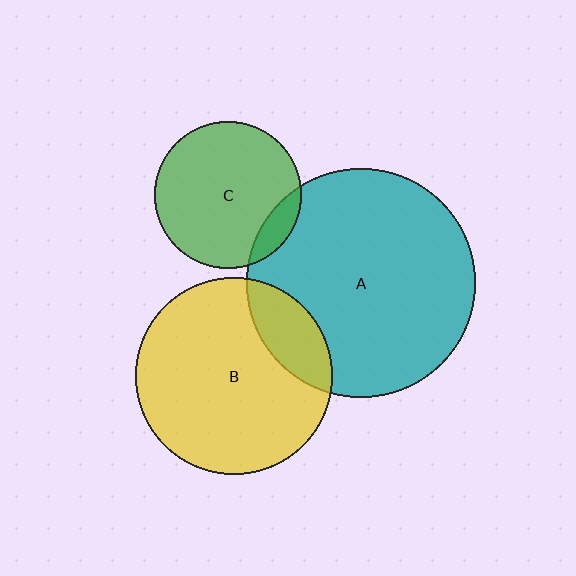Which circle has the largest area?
Circle A (teal).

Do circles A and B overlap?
Yes.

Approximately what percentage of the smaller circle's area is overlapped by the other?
Approximately 20%.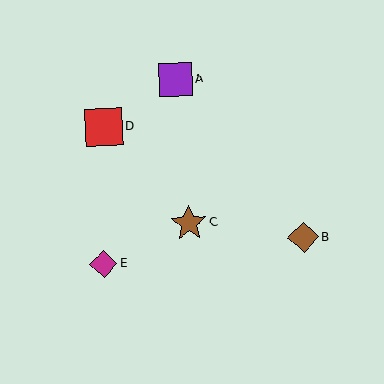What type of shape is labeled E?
Shape E is a magenta diamond.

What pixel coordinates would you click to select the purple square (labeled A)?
Click at (175, 79) to select the purple square A.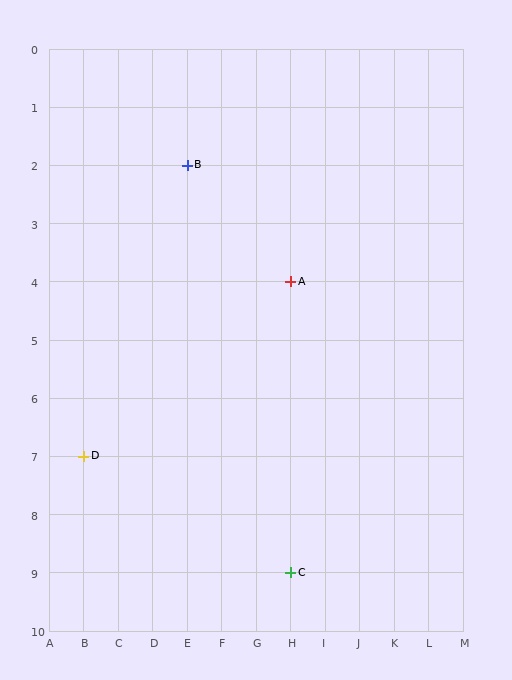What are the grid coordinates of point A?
Point A is at grid coordinates (H, 4).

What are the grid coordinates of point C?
Point C is at grid coordinates (H, 9).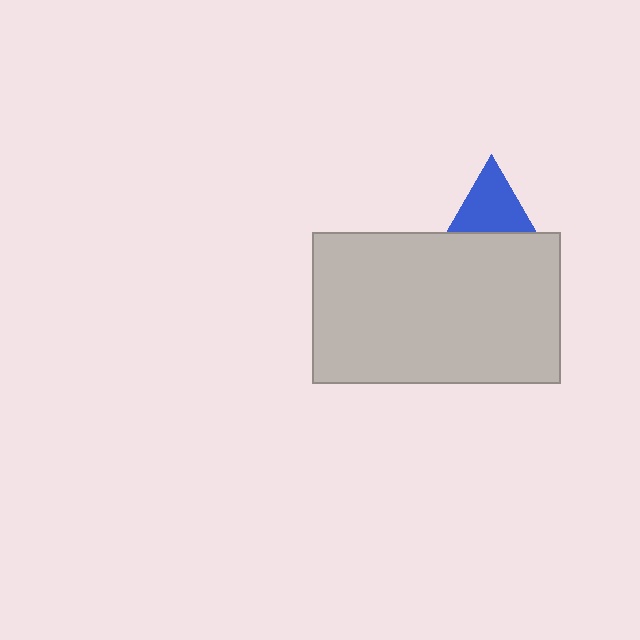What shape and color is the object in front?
The object in front is a light gray rectangle.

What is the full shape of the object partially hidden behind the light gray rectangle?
The partially hidden object is a blue triangle.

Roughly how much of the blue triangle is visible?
About half of it is visible (roughly 54%).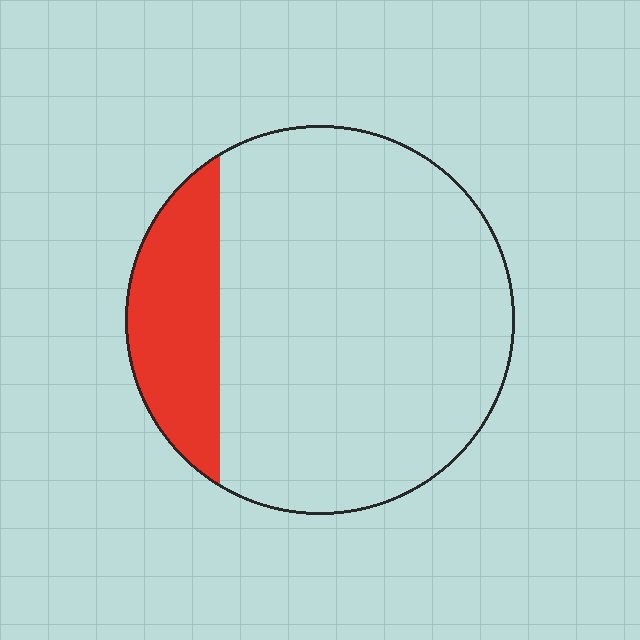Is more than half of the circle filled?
No.